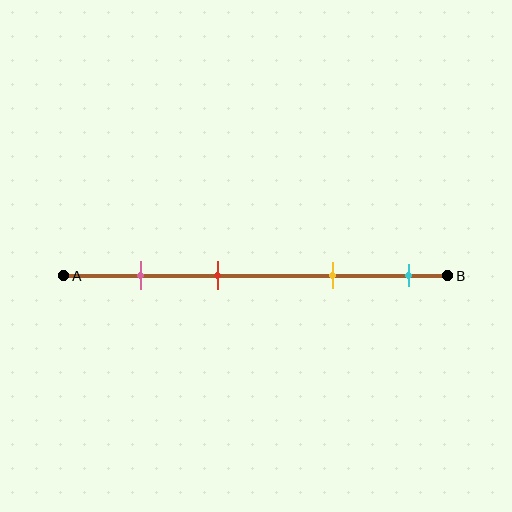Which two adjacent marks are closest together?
The pink and red marks are the closest adjacent pair.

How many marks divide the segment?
There are 4 marks dividing the segment.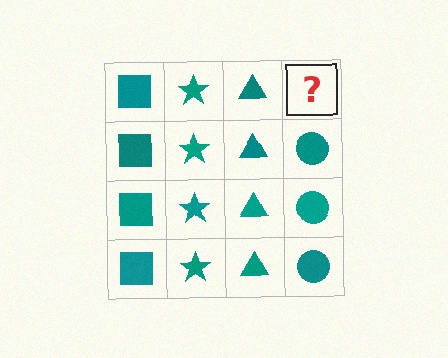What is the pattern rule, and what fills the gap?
The rule is that each column has a consistent shape. The gap should be filled with a teal circle.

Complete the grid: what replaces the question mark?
The question mark should be replaced with a teal circle.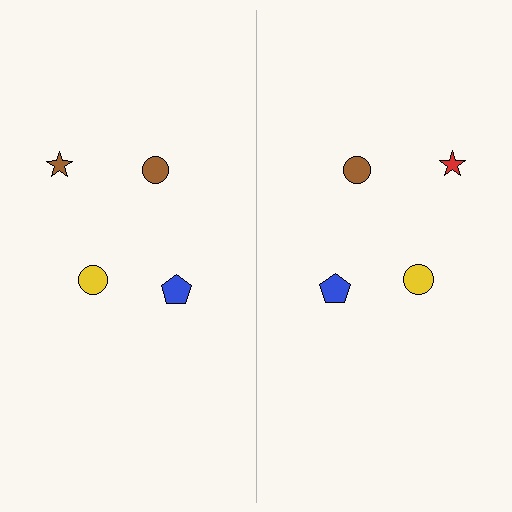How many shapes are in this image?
There are 8 shapes in this image.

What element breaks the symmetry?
The red star on the right side breaks the symmetry — its mirror counterpart is brown.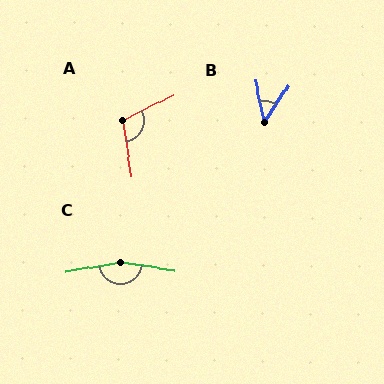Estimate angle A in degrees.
Approximately 107 degrees.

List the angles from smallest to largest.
B (46°), A (107°), C (161°).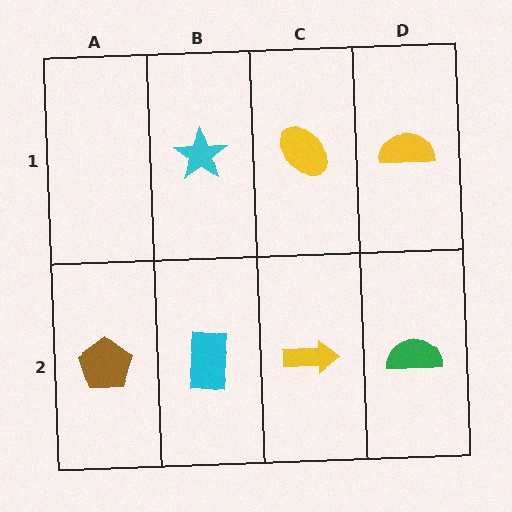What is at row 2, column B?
A cyan rectangle.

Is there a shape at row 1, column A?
No, that cell is empty.